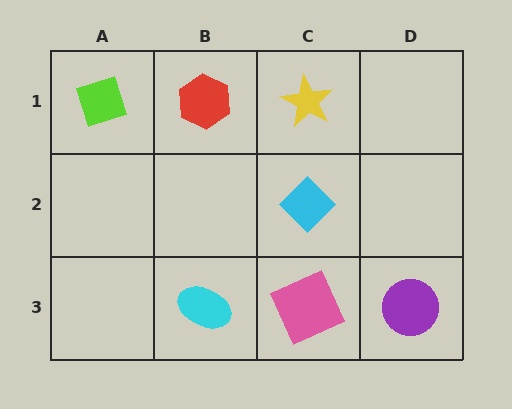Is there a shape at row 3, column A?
No, that cell is empty.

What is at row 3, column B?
A cyan ellipse.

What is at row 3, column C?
A pink square.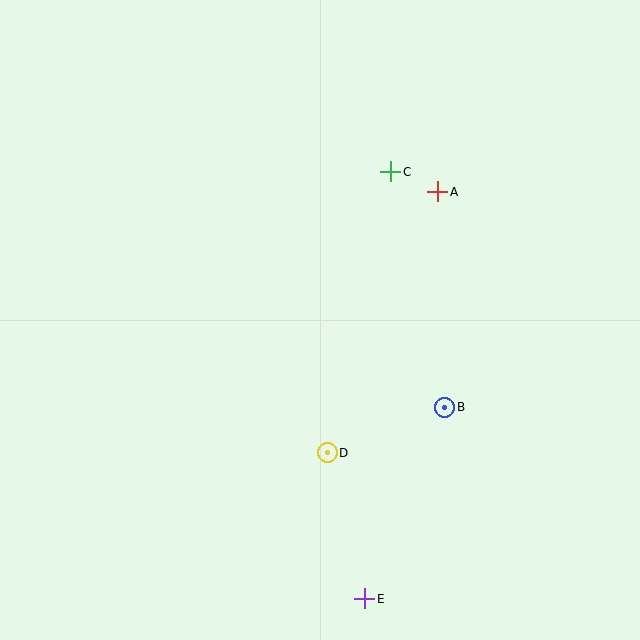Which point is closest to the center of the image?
Point D at (327, 453) is closest to the center.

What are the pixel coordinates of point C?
Point C is at (391, 172).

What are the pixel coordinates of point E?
Point E is at (365, 599).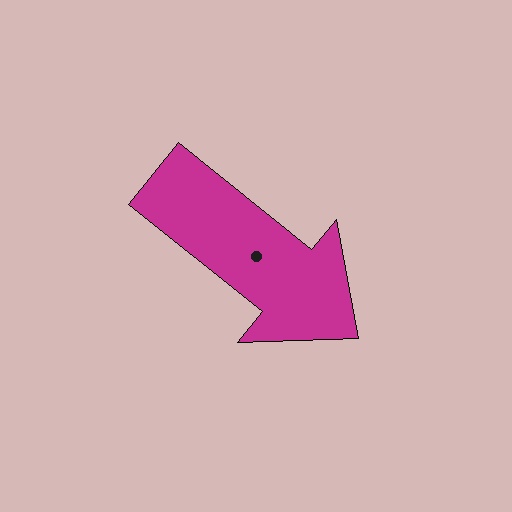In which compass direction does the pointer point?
Southeast.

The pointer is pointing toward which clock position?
Roughly 4 o'clock.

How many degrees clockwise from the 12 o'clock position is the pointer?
Approximately 129 degrees.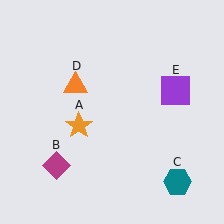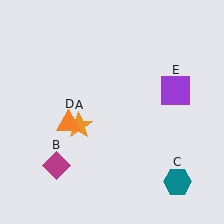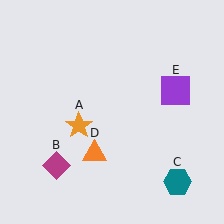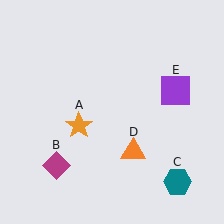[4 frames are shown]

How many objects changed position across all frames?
1 object changed position: orange triangle (object D).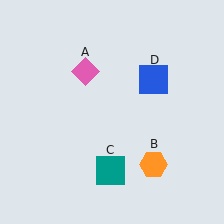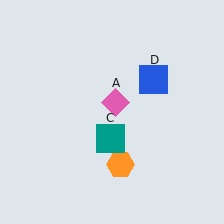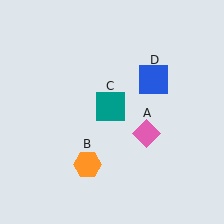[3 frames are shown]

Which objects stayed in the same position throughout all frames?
Blue square (object D) remained stationary.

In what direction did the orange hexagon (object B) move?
The orange hexagon (object B) moved left.